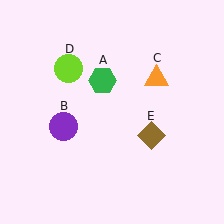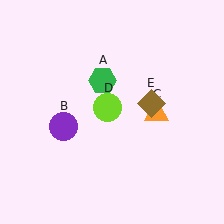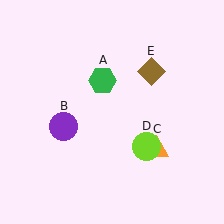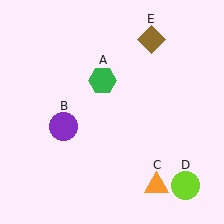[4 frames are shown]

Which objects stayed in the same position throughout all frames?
Green hexagon (object A) and purple circle (object B) remained stationary.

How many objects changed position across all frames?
3 objects changed position: orange triangle (object C), lime circle (object D), brown diamond (object E).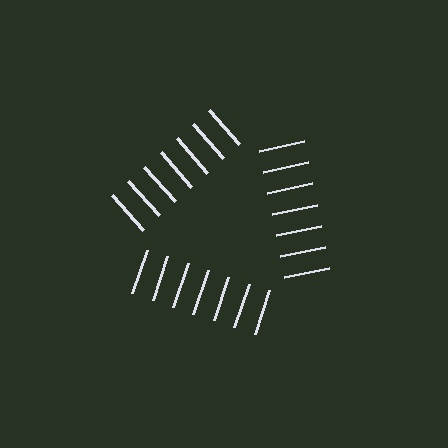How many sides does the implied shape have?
3 sides — the line-ends trace a triangle.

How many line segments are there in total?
21 — 7 along each of the 3 edges.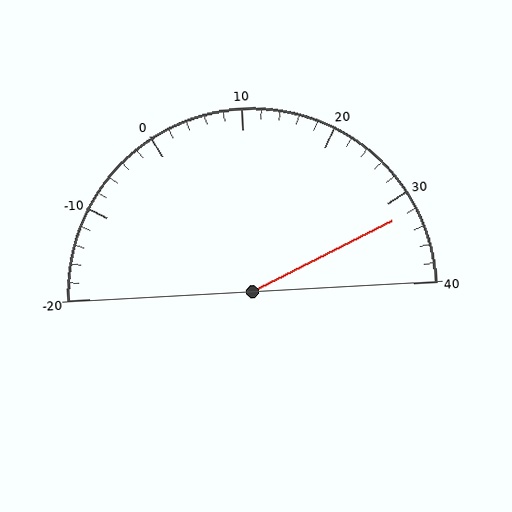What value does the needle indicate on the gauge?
The needle indicates approximately 32.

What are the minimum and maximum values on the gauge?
The gauge ranges from -20 to 40.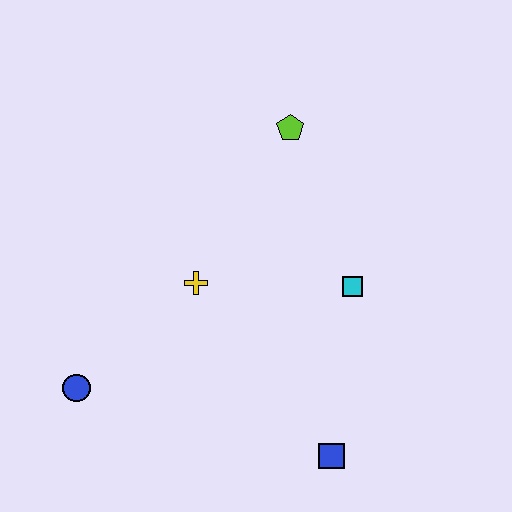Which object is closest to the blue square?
The cyan square is closest to the blue square.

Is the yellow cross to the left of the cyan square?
Yes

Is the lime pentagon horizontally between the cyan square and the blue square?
No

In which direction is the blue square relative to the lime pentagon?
The blue square is below the lime pentagon.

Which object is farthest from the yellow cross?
The blue square is farthest from the yellow cross.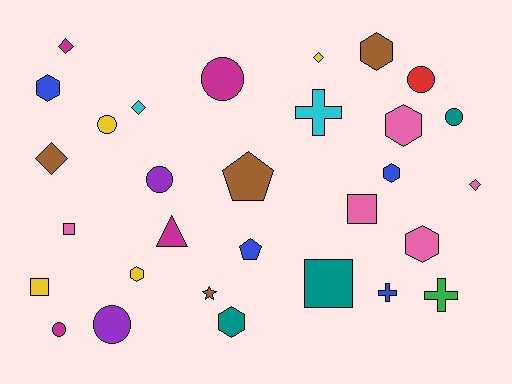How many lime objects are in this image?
There are no lime objects.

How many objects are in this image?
There are 30 objects.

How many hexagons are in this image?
There are 7 hexagons.